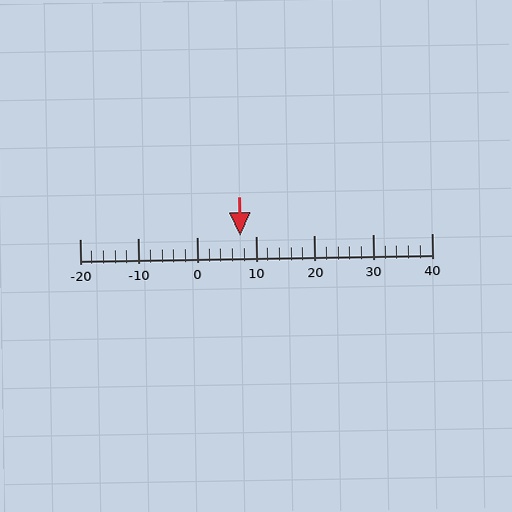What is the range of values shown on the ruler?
The ruler shows values from -20 to 40.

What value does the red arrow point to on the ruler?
The red arrow points to approximately 7.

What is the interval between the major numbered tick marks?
The major tick marks are spaced 10 units apart.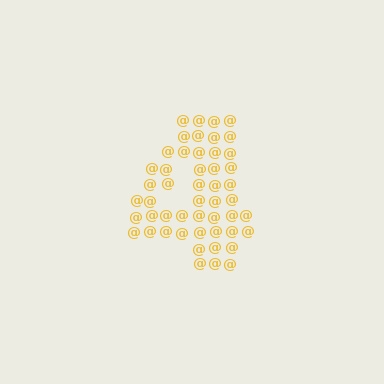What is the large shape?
The large shape is the digit 4.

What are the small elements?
The small elements are at signs.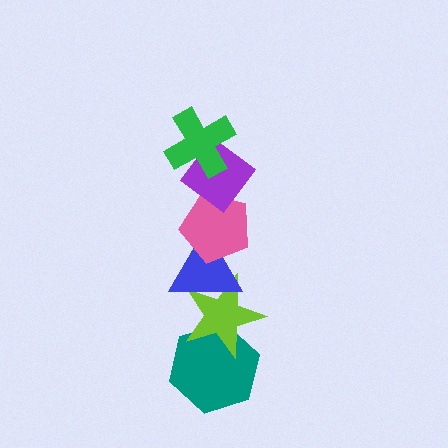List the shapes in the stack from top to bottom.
From top to bottom: the green cross, the purple diamond, the pink pentagon, the blue triangle, the lime star, the teal hexagon.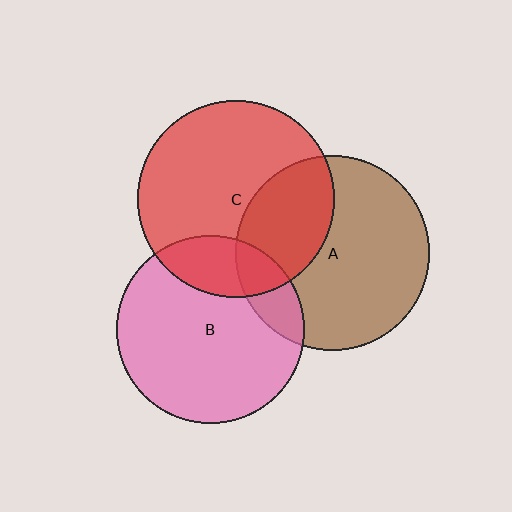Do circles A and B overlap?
Yes.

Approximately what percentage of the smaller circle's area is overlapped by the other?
Approximately 15%.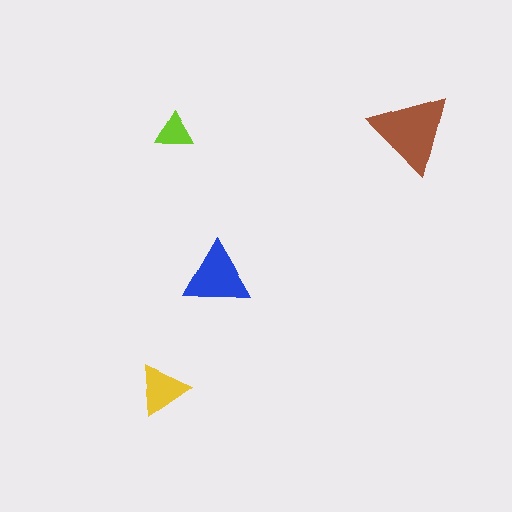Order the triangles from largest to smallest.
the brown one, the blue one, the yellow one, the lime one.